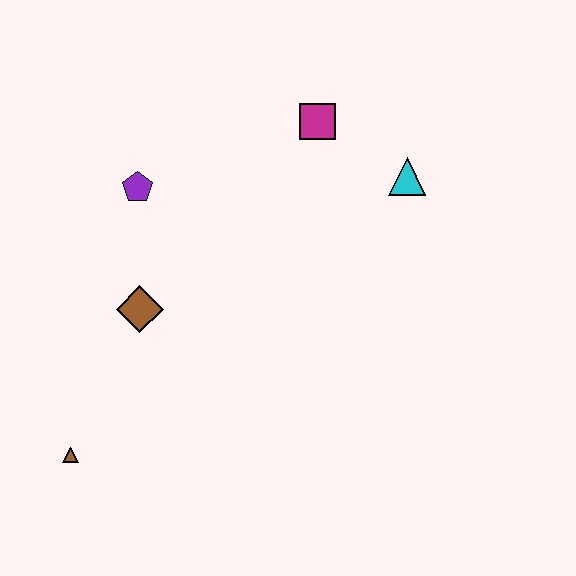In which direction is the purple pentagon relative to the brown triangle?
The purple pentagon is above the brown triangle.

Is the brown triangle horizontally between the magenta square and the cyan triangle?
No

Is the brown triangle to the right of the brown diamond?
No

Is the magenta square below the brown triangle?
No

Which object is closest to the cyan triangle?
The magenta square is closest to the cyan triangle.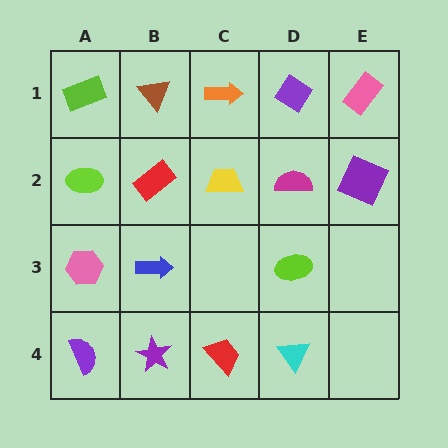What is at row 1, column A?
A lime rectangle.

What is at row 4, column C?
A red trapezoid.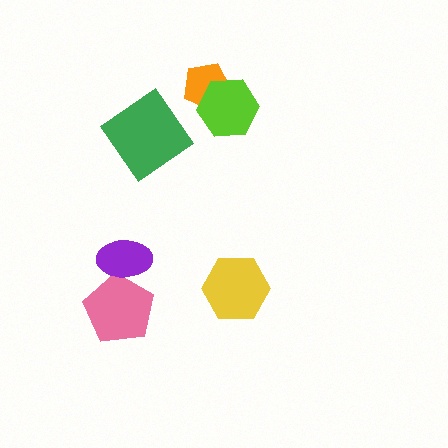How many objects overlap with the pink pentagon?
1 object overlaps with the pink pentagon.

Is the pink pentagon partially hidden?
Yes, it is partially covered by another shape.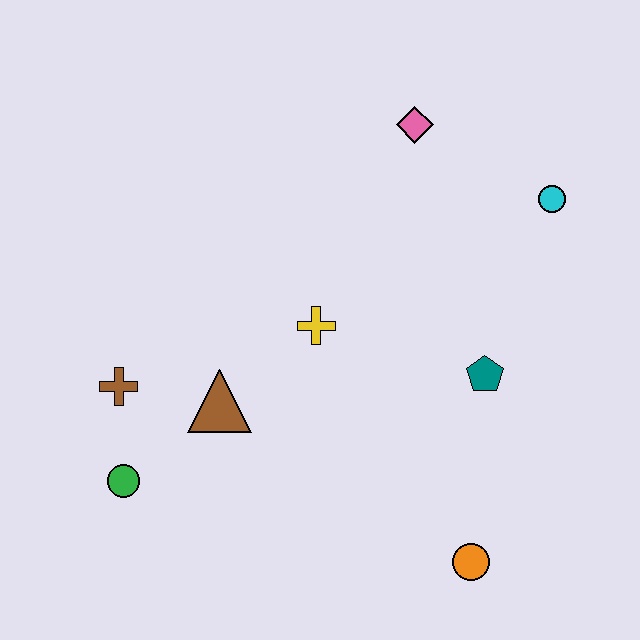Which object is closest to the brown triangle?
The brown cross is closest to the brown triangle.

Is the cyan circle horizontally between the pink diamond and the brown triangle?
No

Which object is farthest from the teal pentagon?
The green circle is farthest from the teal pentagon.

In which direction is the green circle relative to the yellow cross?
The green circle is to the left of the yellow cross.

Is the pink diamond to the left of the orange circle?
Yes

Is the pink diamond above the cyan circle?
Yes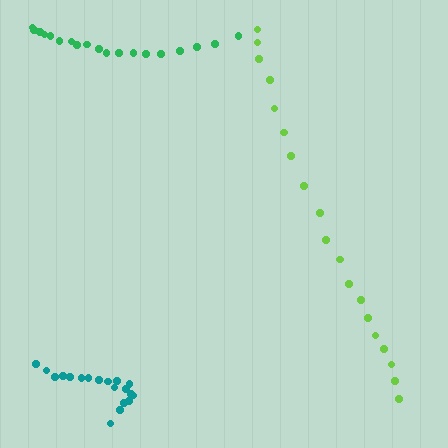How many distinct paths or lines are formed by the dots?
There are 3 distinct paths.